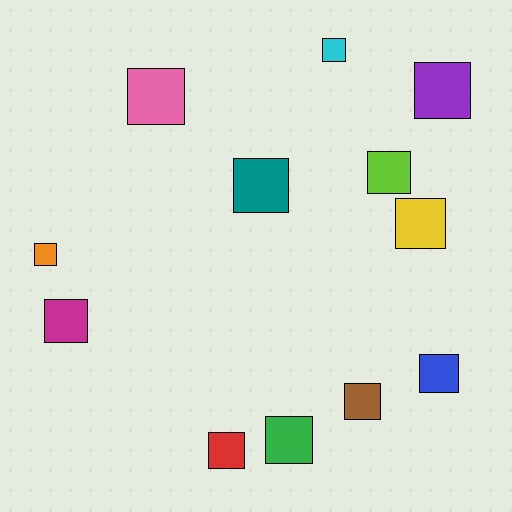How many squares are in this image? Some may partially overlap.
There are 12 squares.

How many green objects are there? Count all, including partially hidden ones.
There is 1 green object.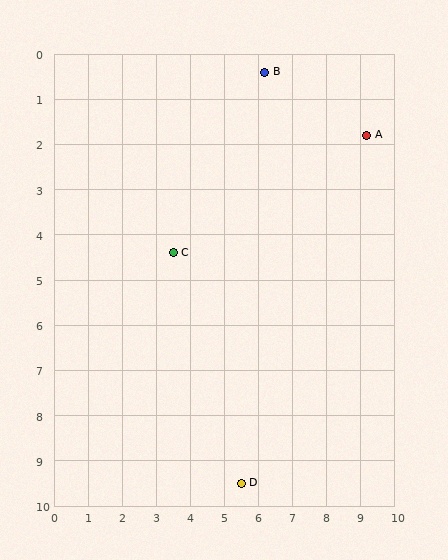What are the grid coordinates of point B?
Point B is at approximately (6.2, 0.4).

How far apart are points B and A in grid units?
Points B and A are about 3.3 grid units apart.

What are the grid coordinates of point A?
Point A is at approximately (9.2, 1.8).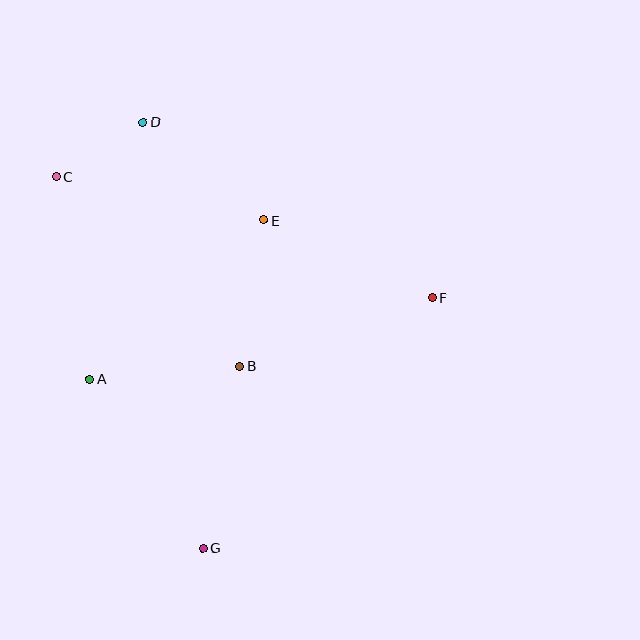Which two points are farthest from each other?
Points D and G are farthest from each other.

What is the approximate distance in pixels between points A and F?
The distance between A and F is approximately 351 pixels.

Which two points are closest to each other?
Points C and D are closest to each other.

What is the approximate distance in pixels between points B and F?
The distance between B and F is approximately 204 pixels.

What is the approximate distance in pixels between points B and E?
The distance between B and E is approximately 148 pixels.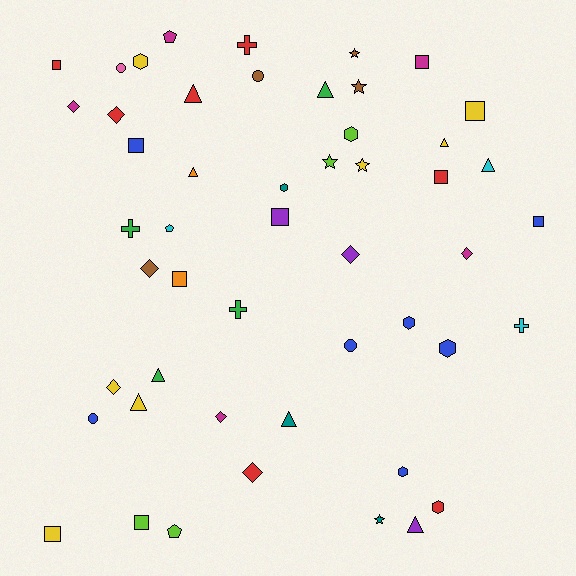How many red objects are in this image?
There are 7 red objects.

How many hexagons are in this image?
There are 7 hexagons.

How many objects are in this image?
There are 50 objects.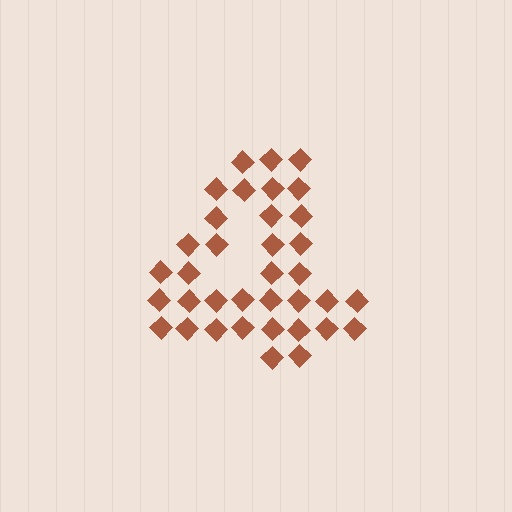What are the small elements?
The small elements are diamonds.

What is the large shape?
The large shape is the digit 4.